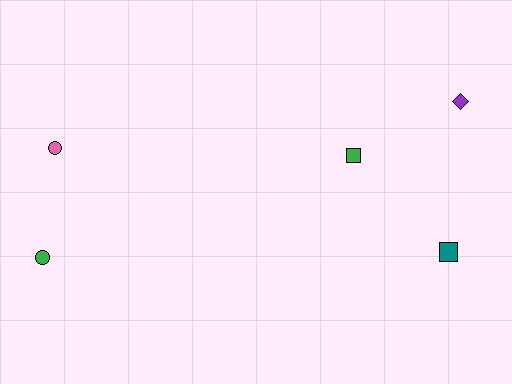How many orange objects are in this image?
There are no orange objects.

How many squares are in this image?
There are 2 squares.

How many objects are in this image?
There are 5 objects.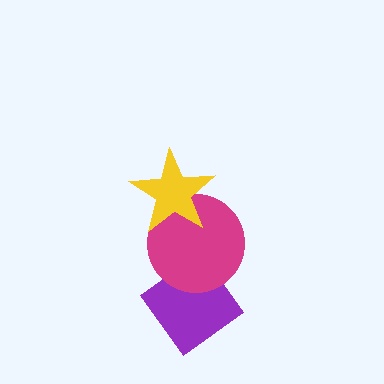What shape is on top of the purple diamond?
The magenta circle is on top of the purple diamond.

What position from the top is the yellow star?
The yellow star is 1st from the top.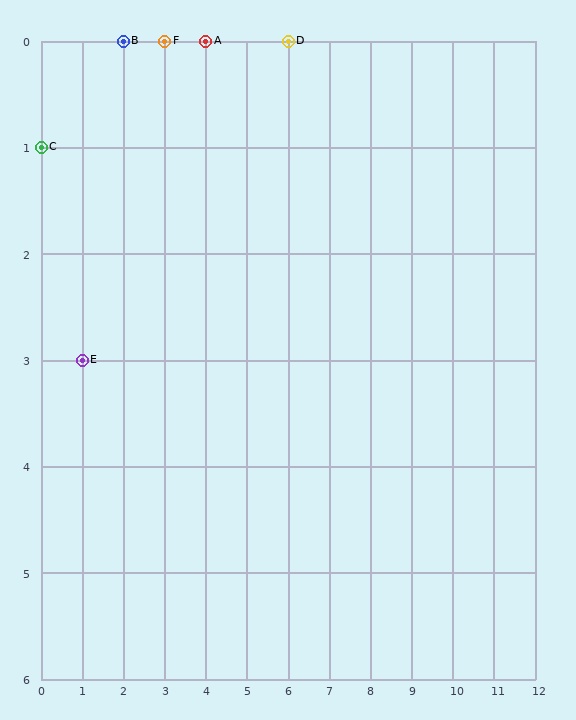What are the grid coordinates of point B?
Point B is at grid coordinates (2, 0).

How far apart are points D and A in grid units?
Points D and A are 2 columns apart.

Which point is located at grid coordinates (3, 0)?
Point F is at (3, 0).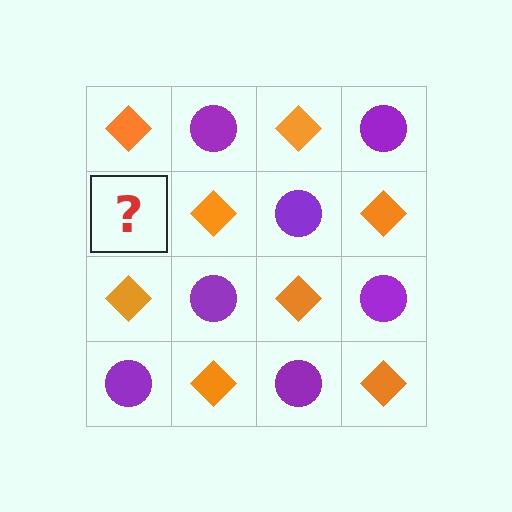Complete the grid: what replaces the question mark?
The question mark should be replaced with a purple circle.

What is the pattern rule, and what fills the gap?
The rule is that it alternates orange diamond and purple circle in a checkerboard pattern. The gap should be filled with a purple circle.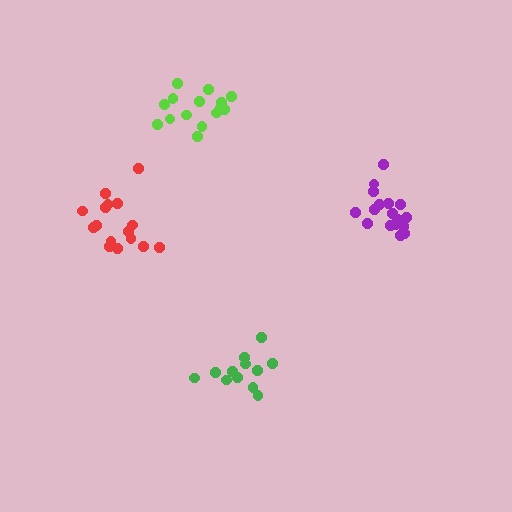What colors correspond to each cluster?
The clusters are colored: lime, red, purple, green.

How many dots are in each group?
Group 1: 15 dots, Group 2: 16 dots, Group 3: 17 dots, Group 4: 12 dots (60 total).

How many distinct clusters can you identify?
There are 4 distinct clusters.